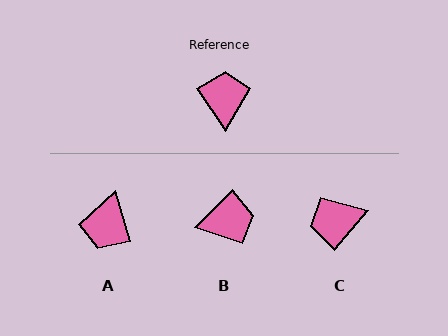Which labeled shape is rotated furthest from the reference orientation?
A, about 163 degrees away.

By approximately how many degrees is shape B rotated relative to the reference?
Approximately 79 degrees clockwise.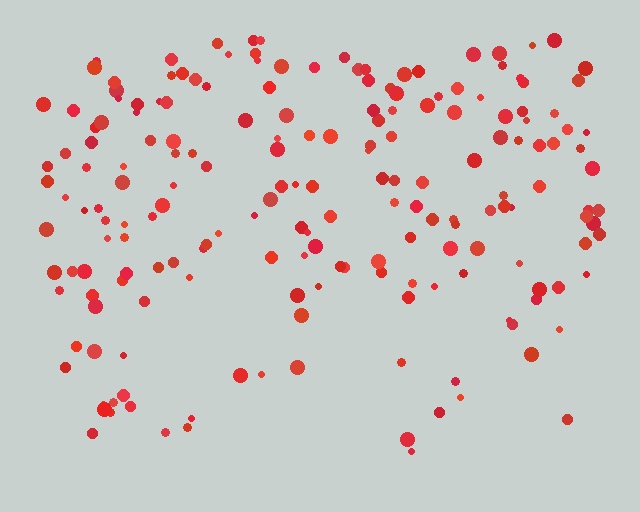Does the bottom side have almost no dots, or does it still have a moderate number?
Still a moderate number, just noticeably fewer than the top.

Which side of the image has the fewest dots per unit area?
The bottom.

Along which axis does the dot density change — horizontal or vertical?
Vertical.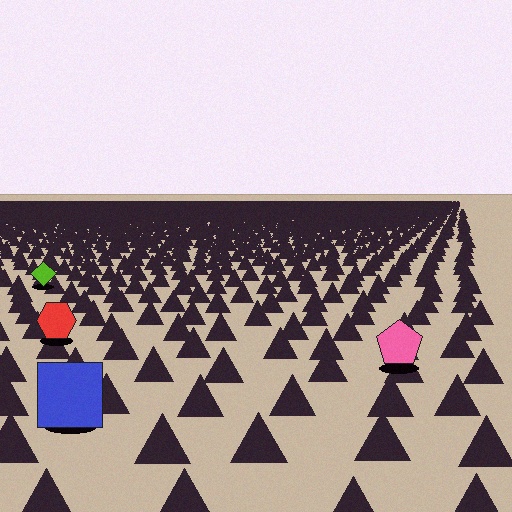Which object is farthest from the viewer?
The lime diamond is farthest from the viewer. It appears smaller and the ground texture around it is denser.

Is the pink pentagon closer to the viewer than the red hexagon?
Yes. The pink pentagon is closer — you can tell from the texture gradient: the ground texture is coarser near it.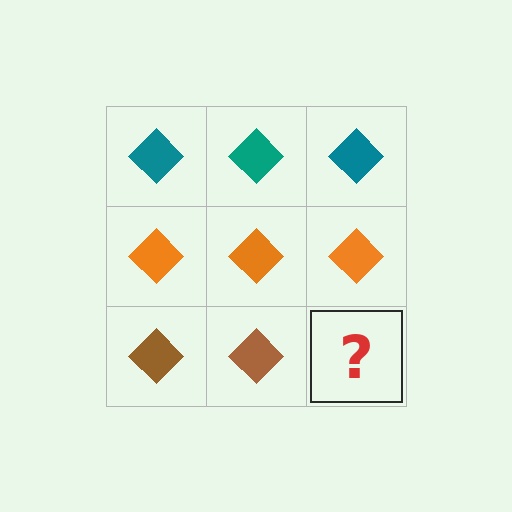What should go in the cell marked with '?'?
The missing cell should contain a brown diamond.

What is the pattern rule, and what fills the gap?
The rule is that each row has a consistent color. The gap should be filled with a brown diamond.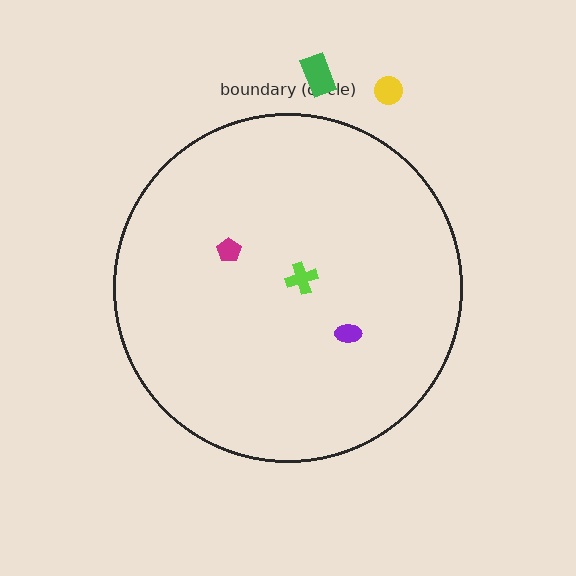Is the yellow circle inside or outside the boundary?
Outside.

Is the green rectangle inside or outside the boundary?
Outside.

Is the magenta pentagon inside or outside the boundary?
Inside.